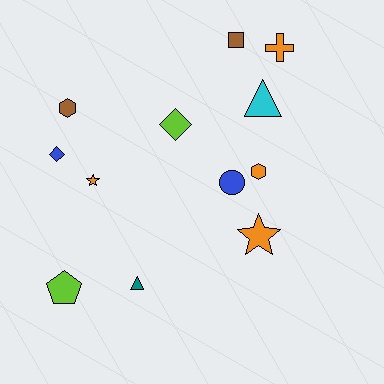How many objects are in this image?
There are 12 objects.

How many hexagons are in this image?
There are 2 hexagons.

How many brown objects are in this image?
There are 2 brown objects.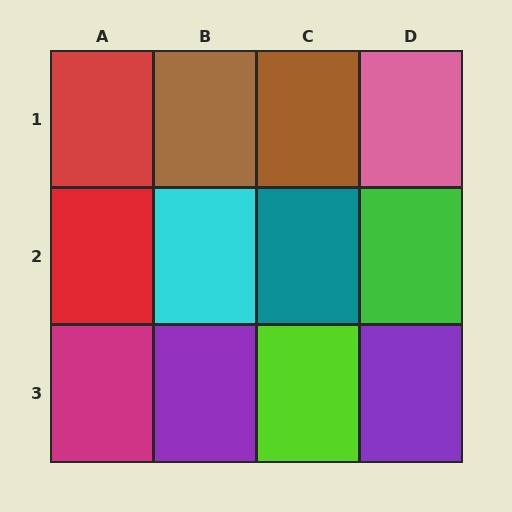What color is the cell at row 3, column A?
Magenta.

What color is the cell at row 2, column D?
Green.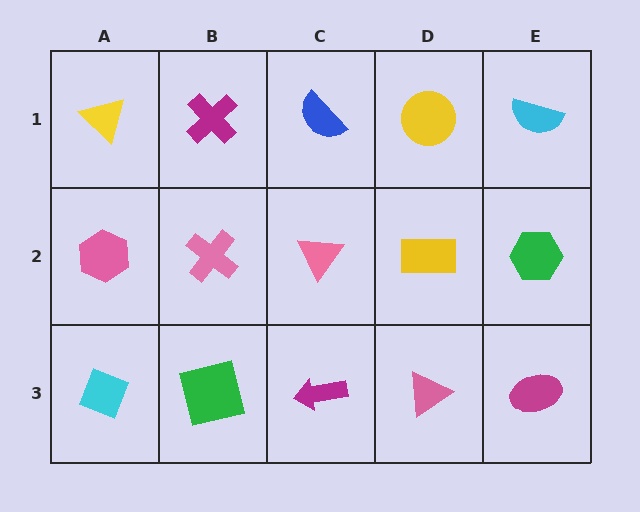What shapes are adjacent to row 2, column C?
A blue semicircle (row 1, column C), a magenta arrow (row 3, column C), a pink cross (row 2, column B), a yellow rectangle (row 2, column D).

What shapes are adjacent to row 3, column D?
A yellow rectangle (row 2, column D), a magenta arrow (row 3, column C), a magenta ellipse (row 3, column E).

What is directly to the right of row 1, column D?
A cyan semicircle.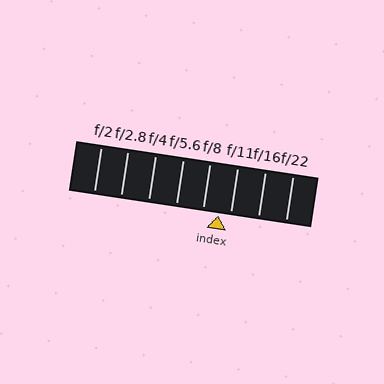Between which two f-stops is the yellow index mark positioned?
The index mark is between f/8 and f/11.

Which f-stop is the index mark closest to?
The index mark is closest to f/11.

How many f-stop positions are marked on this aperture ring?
There are 8 f-stop positions marked.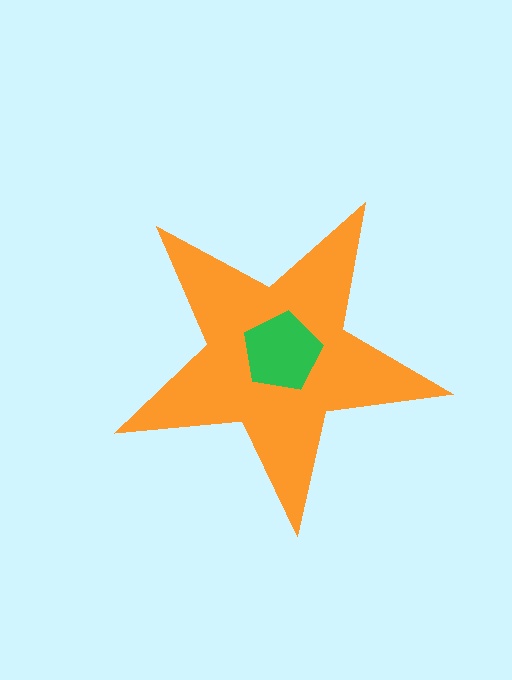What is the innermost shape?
The green pentagon.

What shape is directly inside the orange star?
The green pentagon.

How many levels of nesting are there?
2.